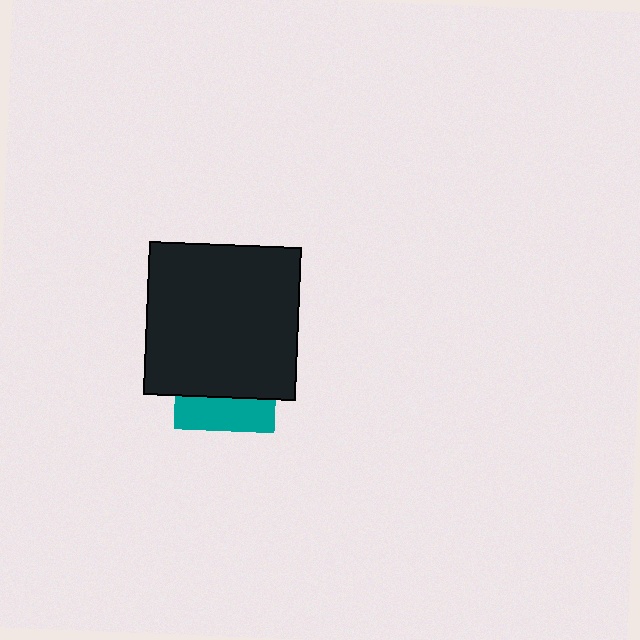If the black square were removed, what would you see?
You would see the complete teal square.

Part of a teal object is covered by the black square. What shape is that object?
It is a square.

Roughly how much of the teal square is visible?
A small part of it is visible (roughly 33%).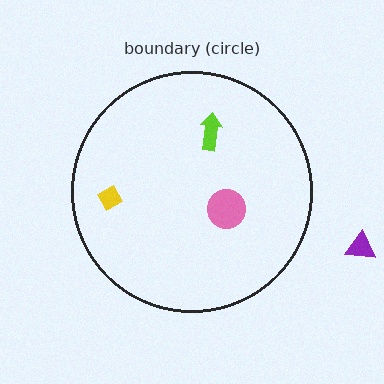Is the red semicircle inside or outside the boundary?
Inside.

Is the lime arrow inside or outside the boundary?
Inside.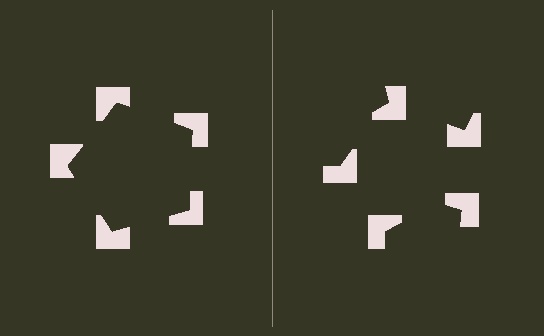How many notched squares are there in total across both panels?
10 — 5 on each side.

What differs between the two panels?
The notched squares are positioned identically on both sides; only the wedge orientations differ. On the left they align to a pentagon; on the right they are misaligned.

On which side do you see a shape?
An illusory pentagon appears on the left side. On the right side the wedge cuts are rotated, so no coherent shape forms.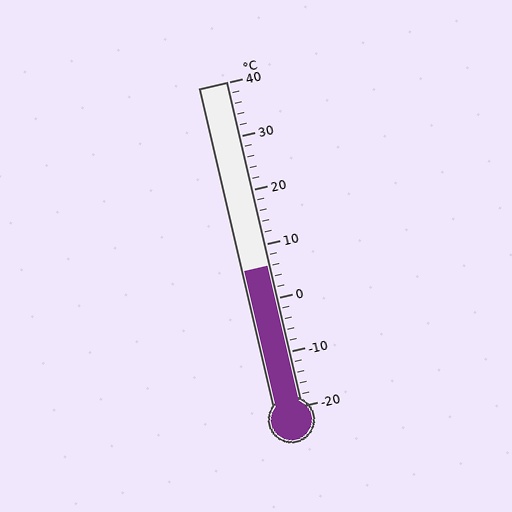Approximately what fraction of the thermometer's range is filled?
The thermometer is filled to approximately 45% of its range.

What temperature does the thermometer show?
The thermometer shows approximately 6°C.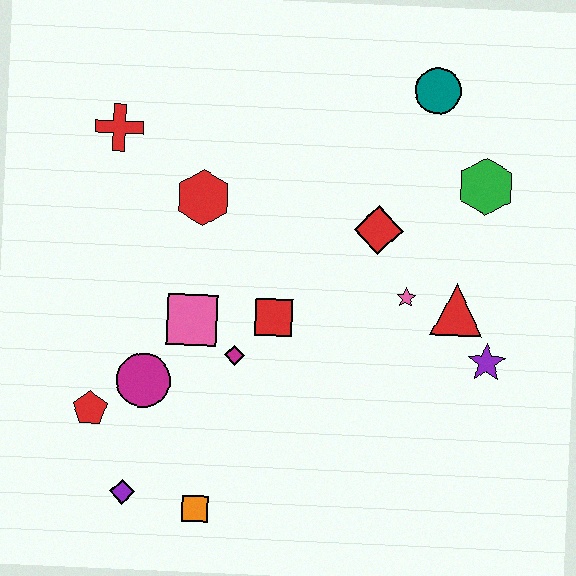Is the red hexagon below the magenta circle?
No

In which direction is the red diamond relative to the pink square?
The red diamond is to the right of the pink square.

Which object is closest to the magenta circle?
The red pentagon is closest to the magenta circle.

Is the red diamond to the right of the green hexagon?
No